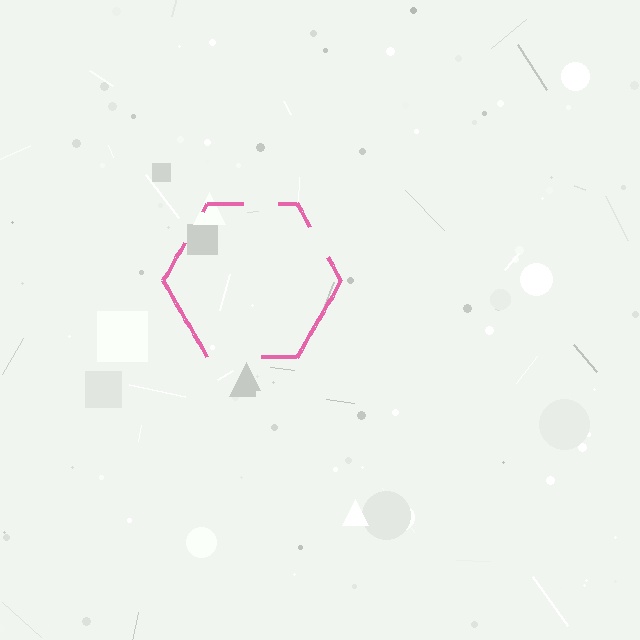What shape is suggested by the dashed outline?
The dashed outline suggests a hexagon.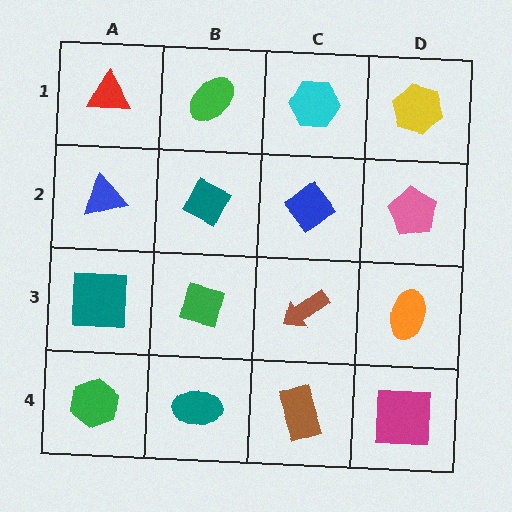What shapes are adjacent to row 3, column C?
A blue diamond (row 2, column C), a brown rectangle (row 4, column C), a green square (row 3, column B), an orange ellipse (row 3, column D).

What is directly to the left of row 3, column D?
A brown arrow.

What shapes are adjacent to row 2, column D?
A yellow hexagon (row 1, column D), an orange ellipse (row 3, column D), a blue diamond (row 2, column C).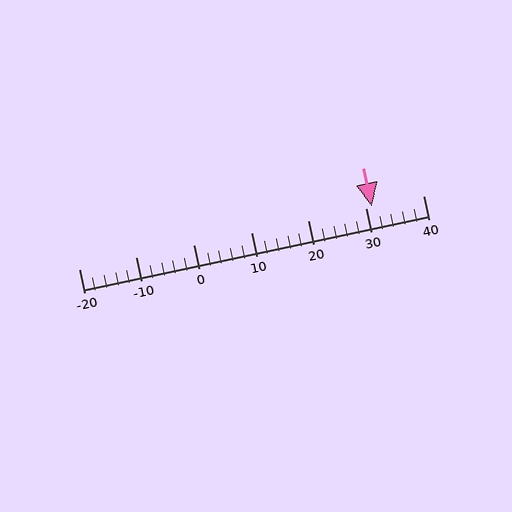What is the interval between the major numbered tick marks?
The major tick marks are spaced 10 units apart.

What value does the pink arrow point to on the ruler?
The pink arrow points to approximately 31.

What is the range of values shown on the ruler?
The ruler shows values from -20 to 40.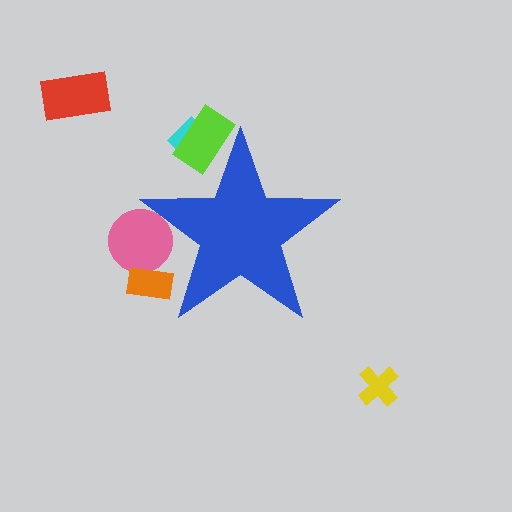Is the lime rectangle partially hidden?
Yes, the lime rectangle is partially hidden behind the blue star.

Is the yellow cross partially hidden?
No, the yellow cross is fully visible.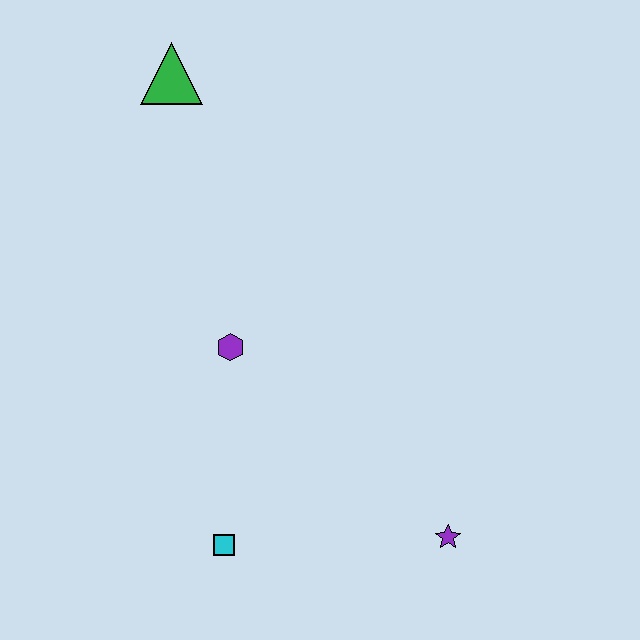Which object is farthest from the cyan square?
The green triangle is farthest from the cyan square.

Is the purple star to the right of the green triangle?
Yes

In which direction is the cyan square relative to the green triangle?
The cyan square is below the green triangle.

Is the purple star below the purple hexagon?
Yes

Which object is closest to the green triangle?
The purple hexagon is closest to the green triangle.